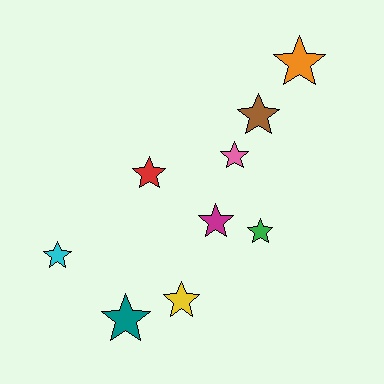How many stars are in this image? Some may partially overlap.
There are 9 stars.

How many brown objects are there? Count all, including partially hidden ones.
There is 1 brown object.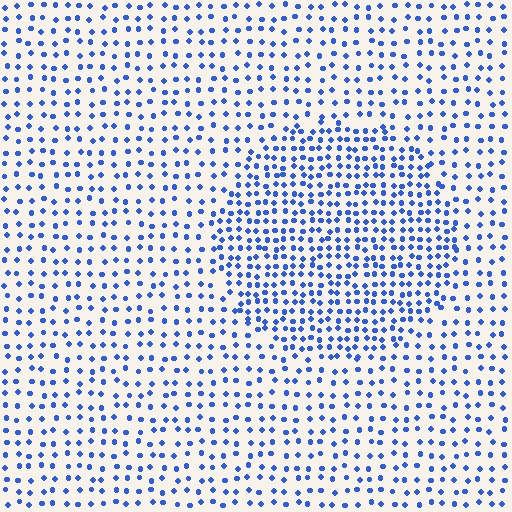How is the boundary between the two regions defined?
The boundary is defined by a change in element density (approximately 1.8x ratio). All elements are the same color, size, and shape.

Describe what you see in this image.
The image contains small blue elements arranged at two different densities. A circle-shaped region is visible where the elements are more densely packed than the surrounding area.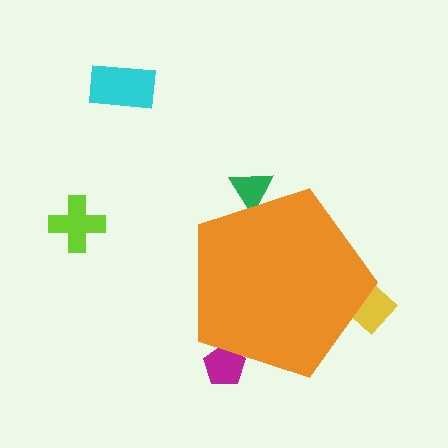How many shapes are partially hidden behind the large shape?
3 shapes are partially hidden.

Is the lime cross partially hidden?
No, the lime cross is fully visible.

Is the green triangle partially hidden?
Yes, the green triangle is partially hidden behind the orange pentagon.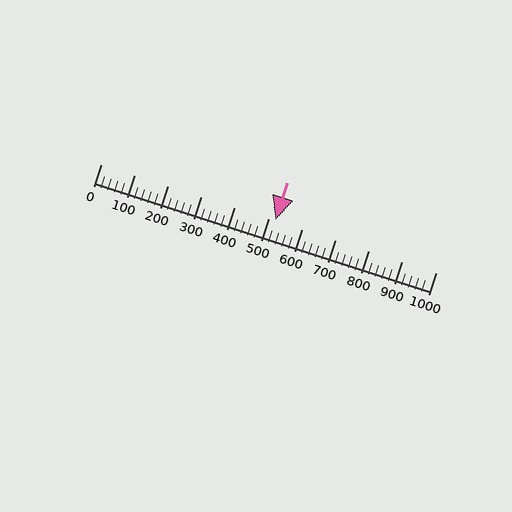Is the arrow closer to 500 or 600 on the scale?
The arrow is closer to 500.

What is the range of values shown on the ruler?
The ruler shows values from 0 to 1000.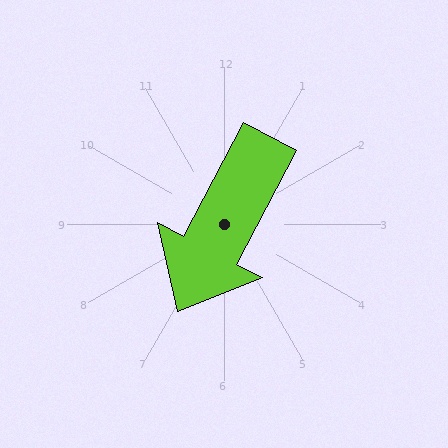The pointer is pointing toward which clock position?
Roughly 7 o'clock.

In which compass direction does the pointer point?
Southwest.